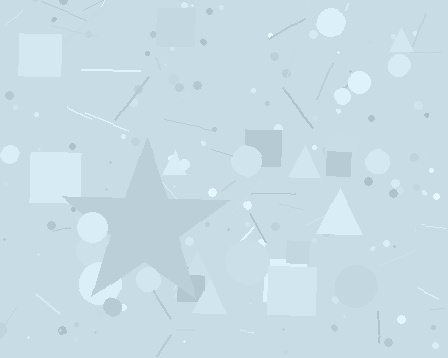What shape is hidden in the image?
A star is hidden in the image.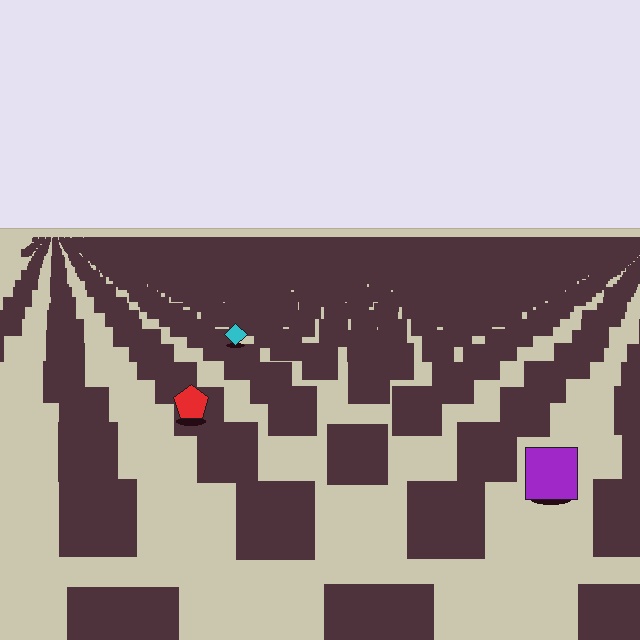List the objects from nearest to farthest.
From nearest to farthest: the purple square, the red pentagon, the cyan diamond.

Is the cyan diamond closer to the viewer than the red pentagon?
No. The red pentagon is closer — you can tell from the texture gradient: the ground texture is coarser near it.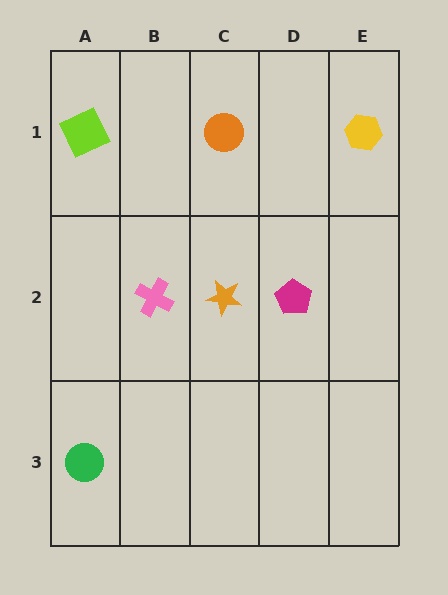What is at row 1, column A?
A lime square.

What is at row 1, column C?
An orange circle.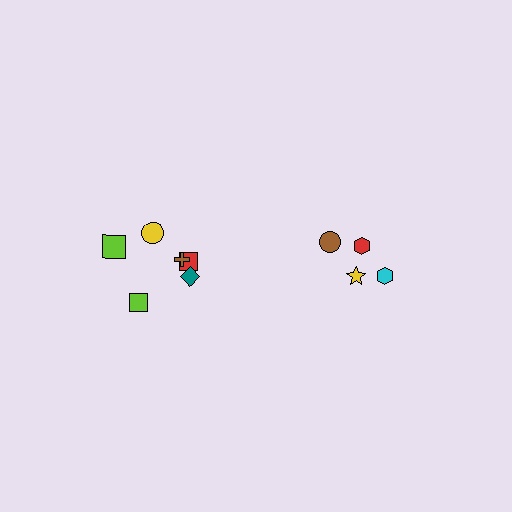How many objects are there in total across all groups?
There are 10 objects.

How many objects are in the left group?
There are 6 objects.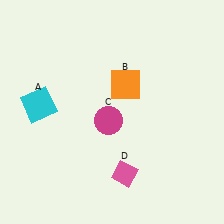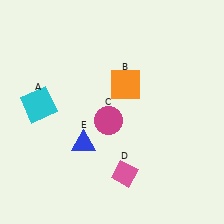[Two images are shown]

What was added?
A blue triangle (E) was added in Image 2.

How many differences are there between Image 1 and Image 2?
There is 1 difference between the two images.